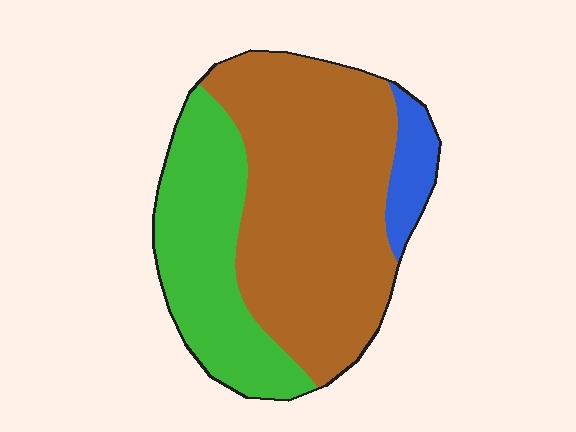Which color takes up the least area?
Blue, at roughly 10%.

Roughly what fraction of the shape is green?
Green covers about 30% of the shape.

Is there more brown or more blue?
Brown.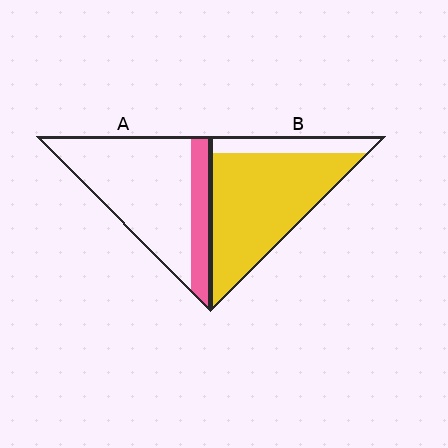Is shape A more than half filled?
No.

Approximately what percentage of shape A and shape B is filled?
A is approximately 20% and B is approximately 80%.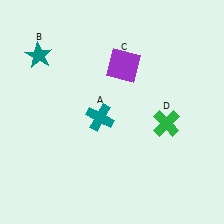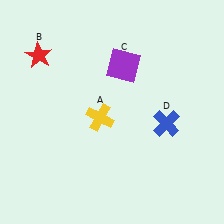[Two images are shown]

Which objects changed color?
A changed from teal to yellow. B changed from teal to red. D changed from green to blue.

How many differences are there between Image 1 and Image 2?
There are 3 differences between the two images.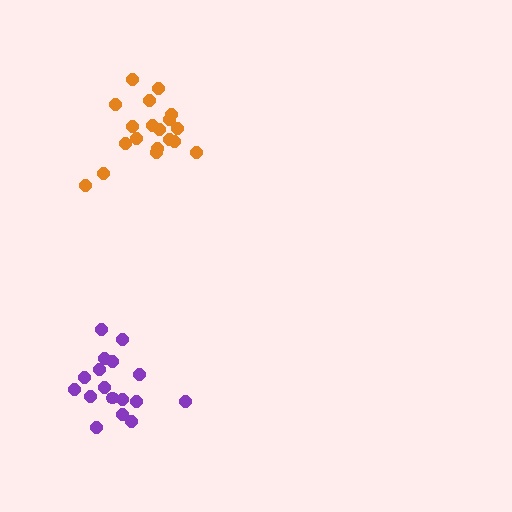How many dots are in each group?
Group 1: 17 dots, Group 2: 19 dots (36 total).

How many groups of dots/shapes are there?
There are 2 groups.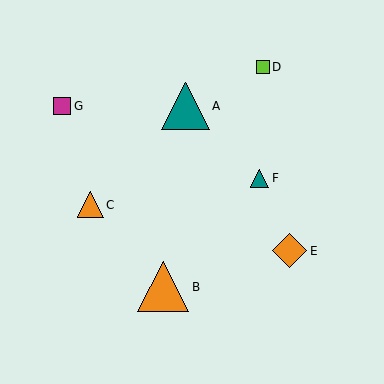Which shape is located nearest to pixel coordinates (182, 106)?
The teal triangle (labeled A) at (186, 106) is nearest to that location.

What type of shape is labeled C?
Shape C is an orange triangle.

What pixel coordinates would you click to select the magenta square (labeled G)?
Click at (62, 106) to select the magenta square G.